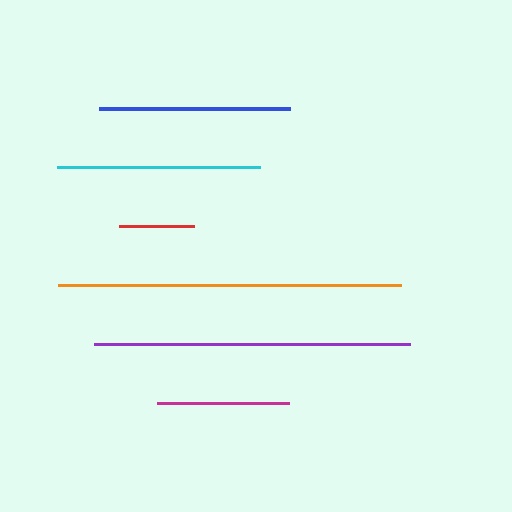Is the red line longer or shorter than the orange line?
The orange line is longer than the red line.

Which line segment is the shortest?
The red line is the shortest at approximately 75 pixels.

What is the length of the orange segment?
The orange segment is approximately 343 pixels long.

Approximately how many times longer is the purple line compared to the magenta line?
The purple line is approximately 2.4 times the length of the magenta line.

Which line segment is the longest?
The orange line is the longest at approximately 343 pixels.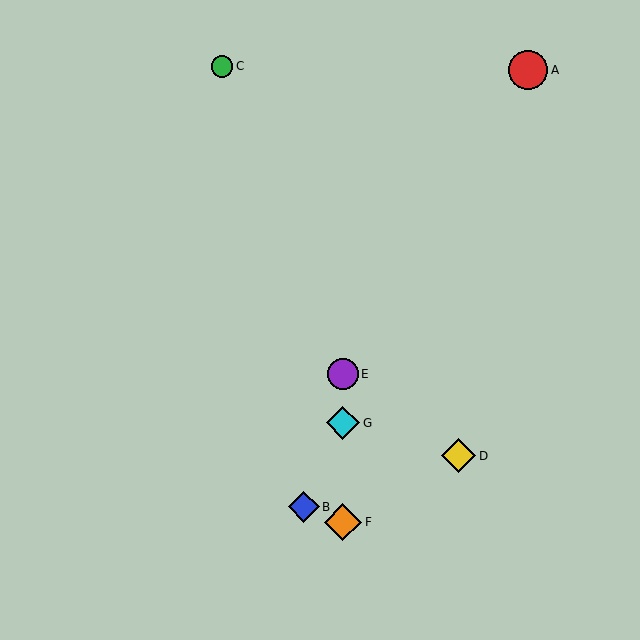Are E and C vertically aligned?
No, E is at x≈343 and C is at x≈222.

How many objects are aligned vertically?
3 objects (E, F, G) are aligned vertically.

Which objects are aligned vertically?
Objects E, F, G are aligned vertically.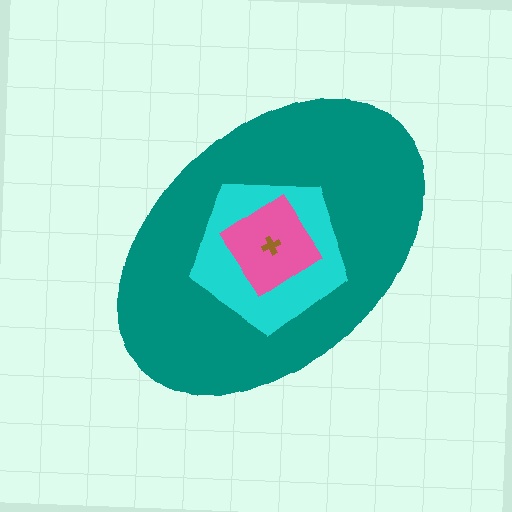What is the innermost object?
The brown cross.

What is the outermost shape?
The teal ellipse.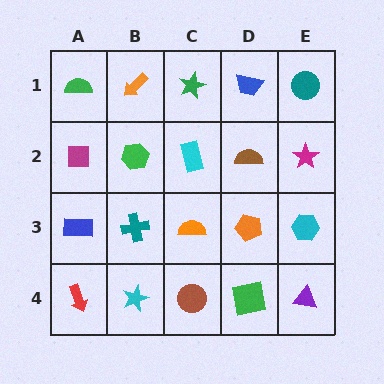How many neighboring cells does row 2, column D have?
4.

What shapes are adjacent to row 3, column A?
A magenta square (row 2, column A), a red arrow (row 4, column A), a teal cross (row 3, column B).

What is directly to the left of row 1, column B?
A green semicircle.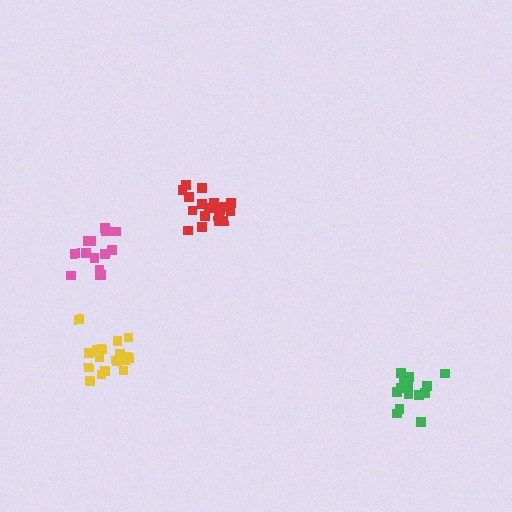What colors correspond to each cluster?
The clusters are colored: green, pink, red, yellow.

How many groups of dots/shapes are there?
There are 4 groups.